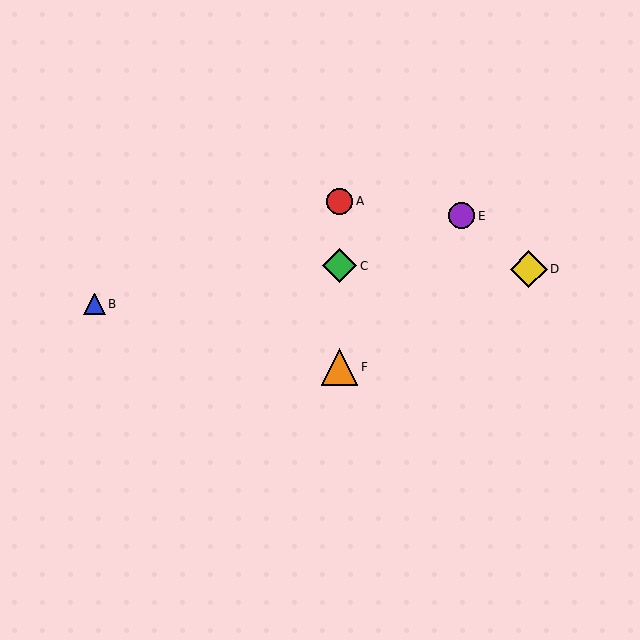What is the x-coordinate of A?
Object A is at x≈339.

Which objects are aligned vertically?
Objects A, C, F are aligned vertically.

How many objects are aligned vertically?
3 objects (A, C, F) are aligned vertically.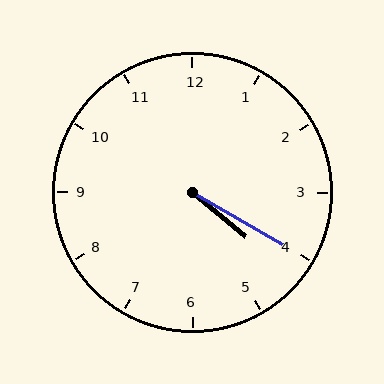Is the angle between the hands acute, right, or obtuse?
It is acute.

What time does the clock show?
4:20.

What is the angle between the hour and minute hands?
Approximately 10 degrees.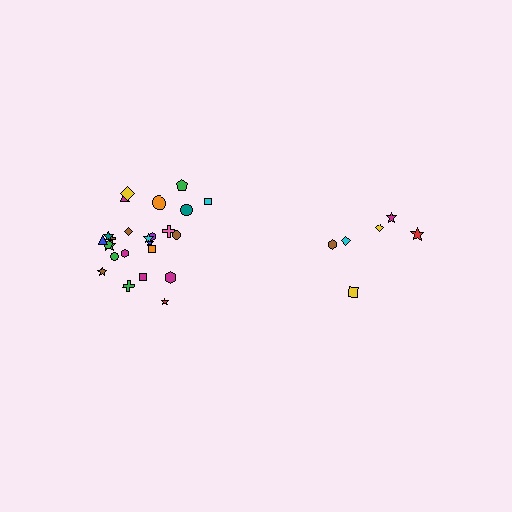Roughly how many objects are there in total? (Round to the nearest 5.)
Roughly 30 objects in total.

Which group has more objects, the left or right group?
The left group.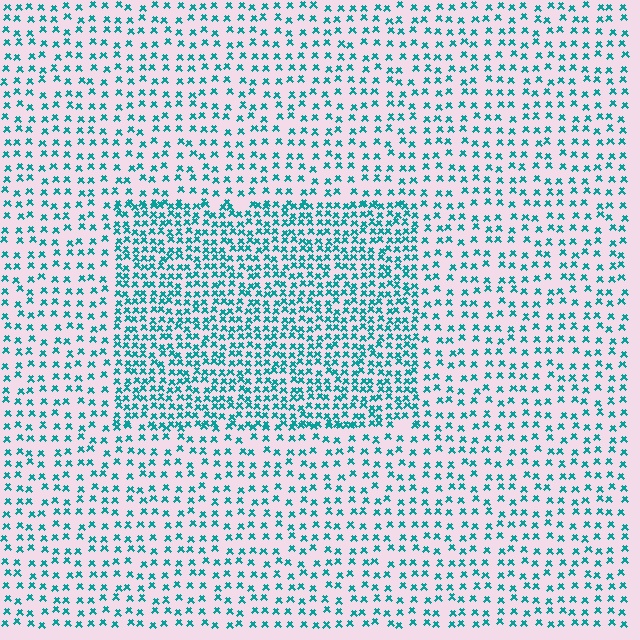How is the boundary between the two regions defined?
The boundary is defined by a change in element density (approximately 2.0x ratio). All elements are the same color, size, and shape.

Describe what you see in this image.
The image contains small teal elements arranged at two different densities. A rectangle-shaped region is visible where the elements are more densely packed than the surrounding area.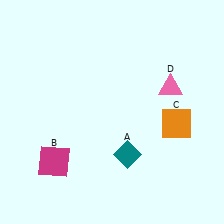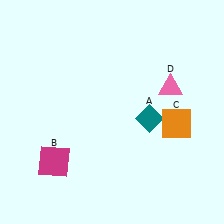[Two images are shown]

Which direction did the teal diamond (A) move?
The teal diamond (A) moved up.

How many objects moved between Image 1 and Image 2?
1 object moved between the two images.